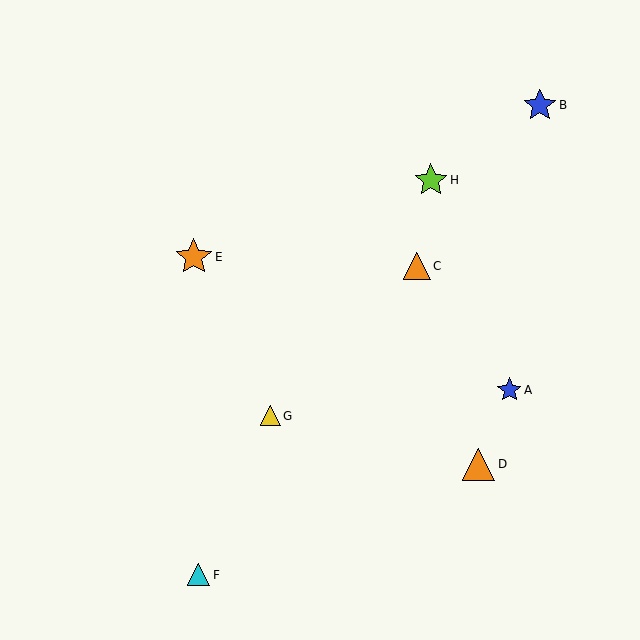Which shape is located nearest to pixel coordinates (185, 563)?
The cyan triangle (labeled F) at (198, 575) is nearest to that location.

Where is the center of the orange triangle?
The center of the orange triangle is at (479, 464).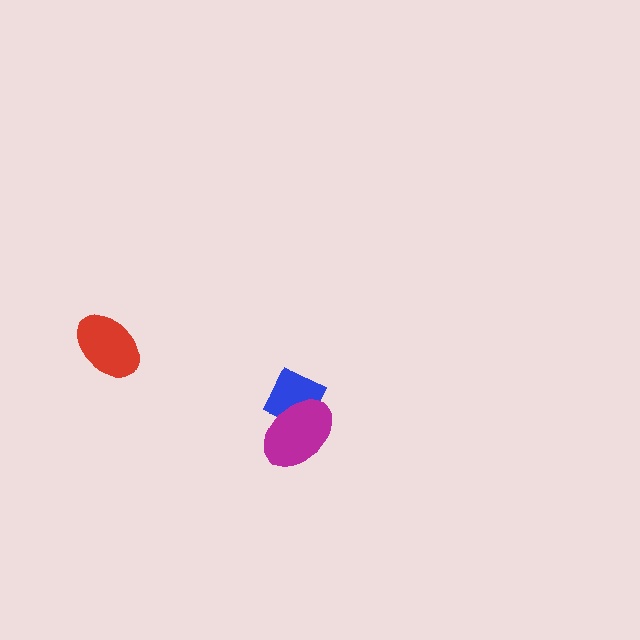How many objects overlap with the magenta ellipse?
1 object overlaps with the magenta ellipse.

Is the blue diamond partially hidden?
Yes, it is partially covered by another shape.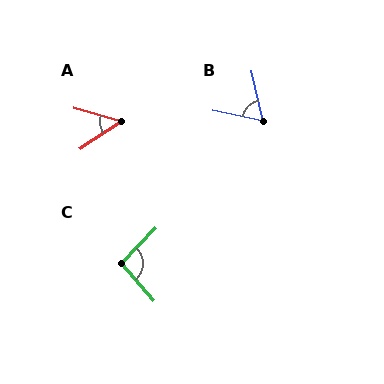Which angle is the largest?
C, at approximately 95 degrees.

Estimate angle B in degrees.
Approximately 65 degrees.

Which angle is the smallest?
A, at approximately 49 degrees.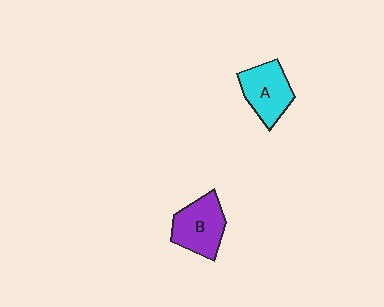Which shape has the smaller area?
Shape A (cyan).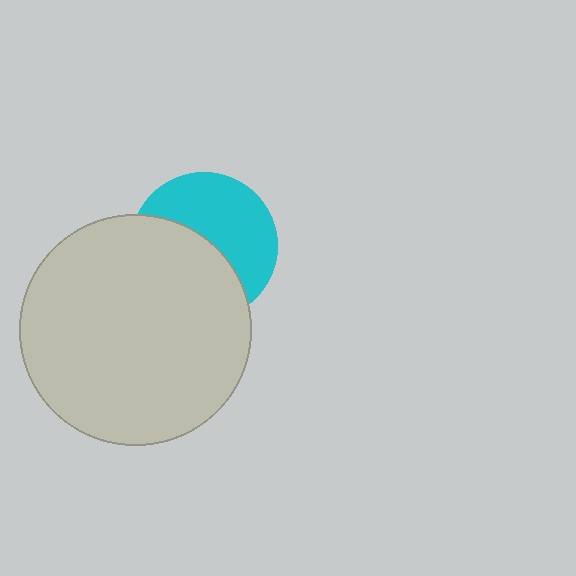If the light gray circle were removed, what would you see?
You would see the complete cyan circle.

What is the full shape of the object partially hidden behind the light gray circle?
The partially hidden object is a cyan circle.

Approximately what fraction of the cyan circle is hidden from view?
Roughly 50% of the cyan circle is hidden behind the light gray circle.